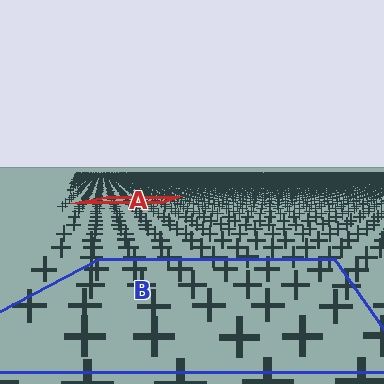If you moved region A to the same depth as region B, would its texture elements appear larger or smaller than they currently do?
They would appear larger. At a closer depth, the same texture elements are projected at a bigger on-screen size.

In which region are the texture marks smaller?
The texture marks are smaller in region A, because it is farther away.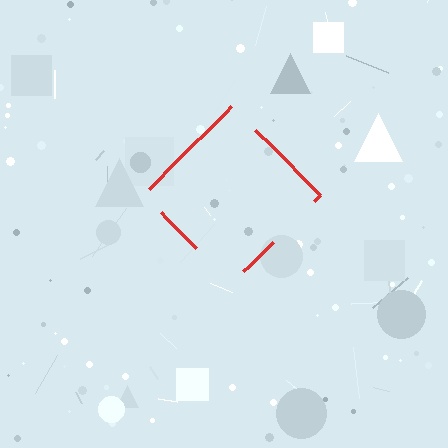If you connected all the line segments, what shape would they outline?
They would outline a diamond.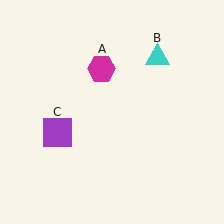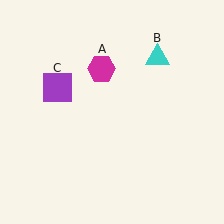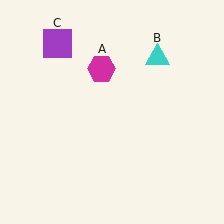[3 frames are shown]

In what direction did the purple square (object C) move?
The purple square (object C) moved up.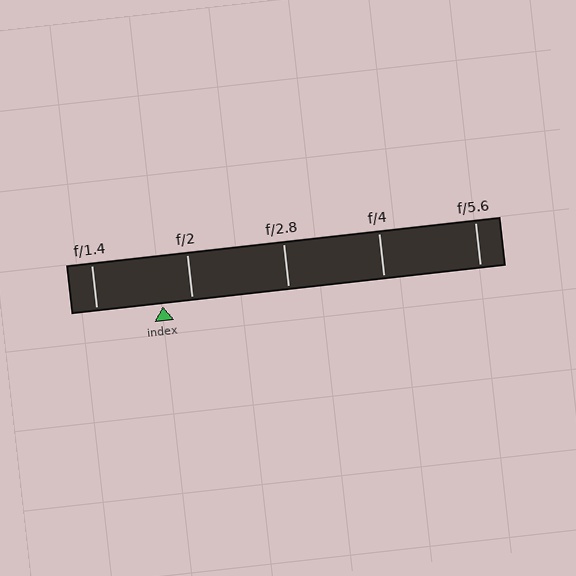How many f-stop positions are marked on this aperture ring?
There are 5 f-stop positions marked.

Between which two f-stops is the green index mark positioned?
The index mark is between f/1.4 and f/2.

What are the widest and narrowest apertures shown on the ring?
The widest aperture shown is f/1.4 and the narrowest is f/5.6.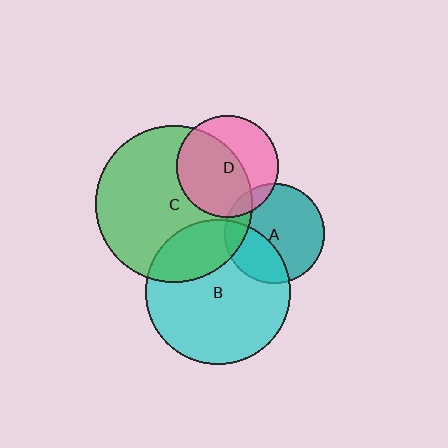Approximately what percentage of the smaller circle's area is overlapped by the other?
Approximately 25%.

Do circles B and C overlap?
Yes.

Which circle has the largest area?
Circle C (green).